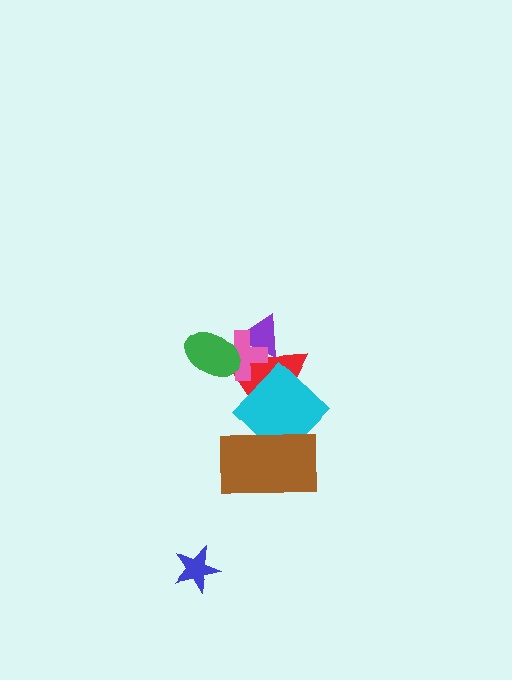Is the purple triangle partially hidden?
Yes, it is partially covered by another shape.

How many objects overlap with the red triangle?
5 objects overlap with the red triangle.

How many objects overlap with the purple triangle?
2 objects overlap with the purple triangle.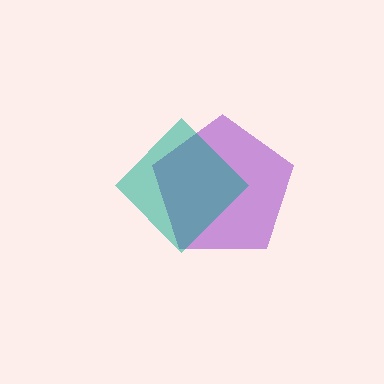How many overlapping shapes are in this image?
There are 2 overlapping shapes in the image.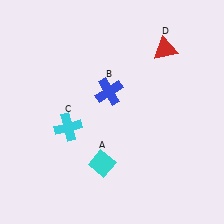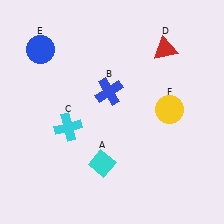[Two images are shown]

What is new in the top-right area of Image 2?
A yellow circle (F) was added in the top-right area of Image 2.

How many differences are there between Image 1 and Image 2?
There are 2 differences between the two images.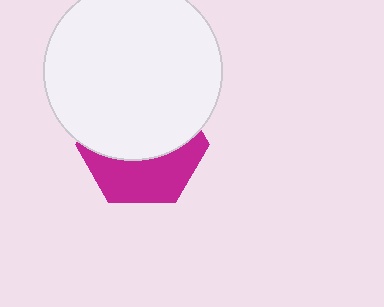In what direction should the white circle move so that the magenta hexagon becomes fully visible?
The white circle should move up. That is the shortest direction to clear the overlap and leave the magenta hexagon fully visible.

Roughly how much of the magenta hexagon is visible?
A small part of it is visible (roughly 42%).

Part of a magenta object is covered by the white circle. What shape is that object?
It is a hexagon.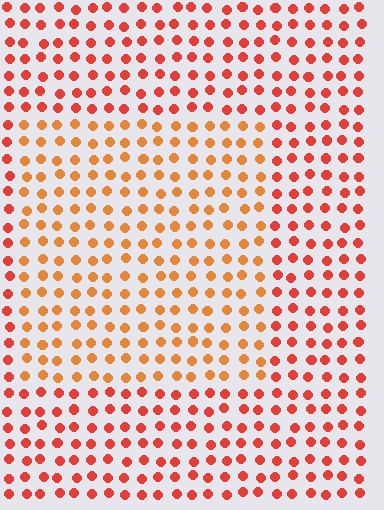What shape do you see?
I see a rectangle.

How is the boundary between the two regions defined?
The boundary is defined purely by a slight shift in hue (about 25 degrees). Spacing, size, and orientation are identical on both sides.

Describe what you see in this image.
The image is filled with small red elements in a uniform arrangement. A rectangle-shaped region is visible where the elements are tinted to a slightly different hue, forming a subtle color boundary.